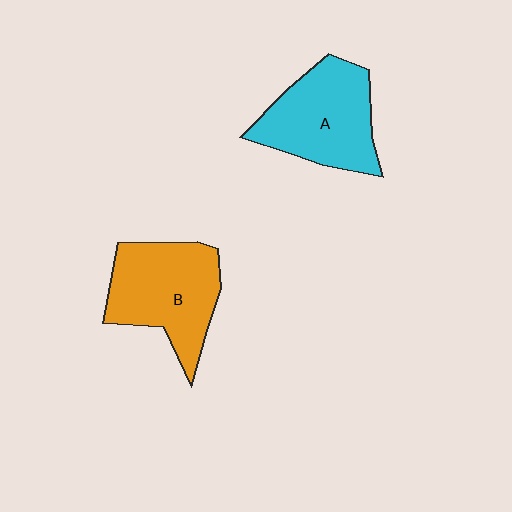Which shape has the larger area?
Shape B (orange).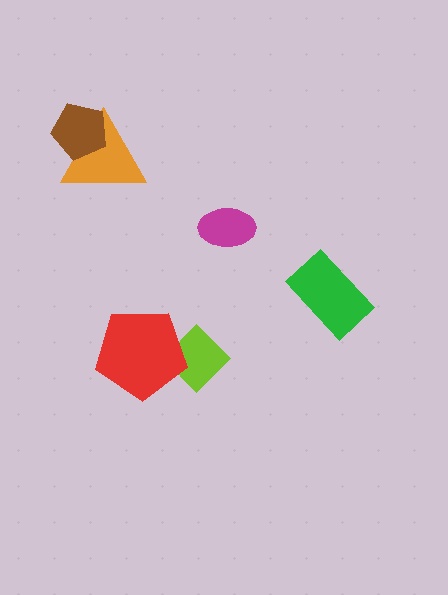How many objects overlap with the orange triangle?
1 object overlaps with the orange triangle.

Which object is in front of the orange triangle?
The brown pentagon is in front of the orange triangle.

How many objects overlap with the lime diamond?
1 object overlaps with the lime diamond.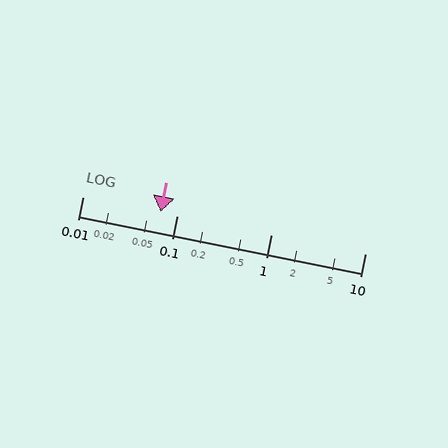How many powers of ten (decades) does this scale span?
The scale spans 3 decades, from 0.01 to 10.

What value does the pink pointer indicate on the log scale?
The pointer indicates approximately 0.067.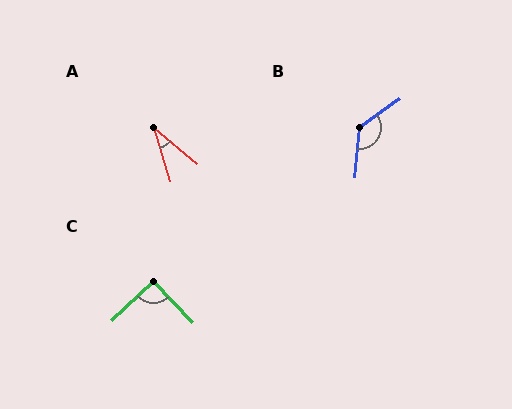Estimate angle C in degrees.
Approximately 90 degrees.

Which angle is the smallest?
A, at approximately 34 degrees.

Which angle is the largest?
B, at approximately 131 degrees.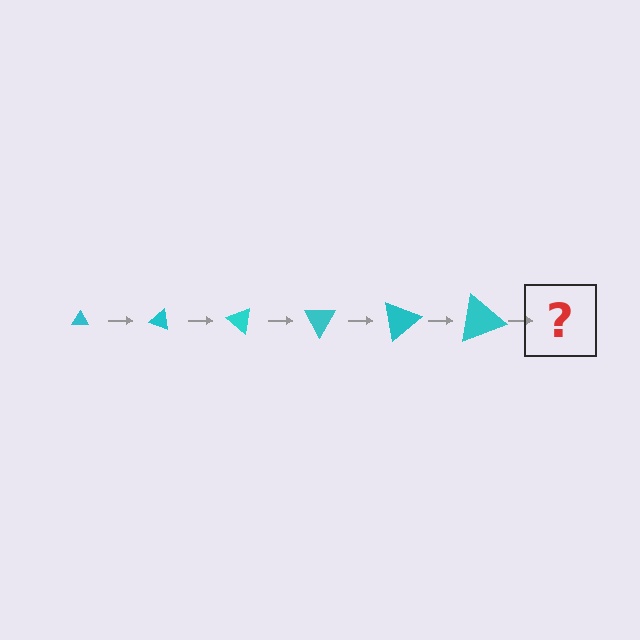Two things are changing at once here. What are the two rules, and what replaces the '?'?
The two rules are that the triangle grows larger each step and it rotates 20 degrees each step. The '?' should be a triangle, larger than the previous one and rotated 120 degrees from the start.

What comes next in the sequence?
The next element should be a triangle, larger than the previous one and rotated 120 degrees from the start.